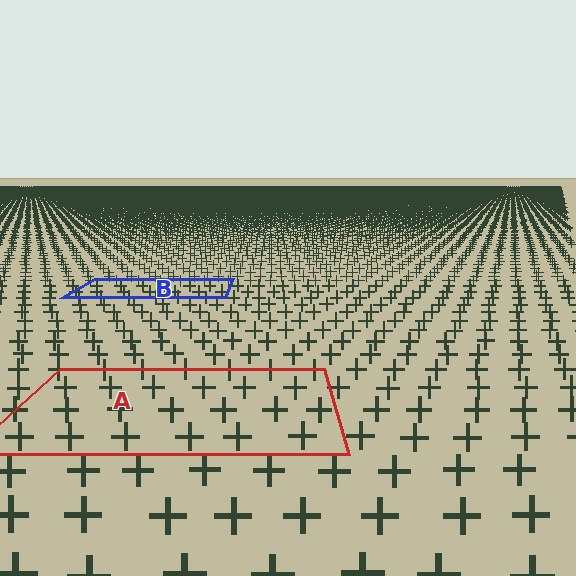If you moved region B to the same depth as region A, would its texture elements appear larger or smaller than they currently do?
They would appear larger. At a closer depth, the same texture elements are projected at a bigger on-screen size.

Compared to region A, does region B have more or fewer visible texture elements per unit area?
Region B has more texture elements per unit area — they are packed more densely because it is farther away.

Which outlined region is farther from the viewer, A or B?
Region B is farther from the viewer — the texture elements inside it appear smaller and more densely packed.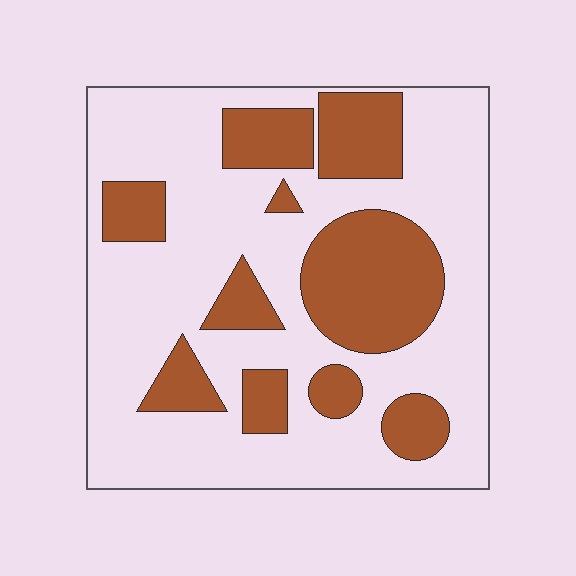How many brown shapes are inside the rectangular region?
10.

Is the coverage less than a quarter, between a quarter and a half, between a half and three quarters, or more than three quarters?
Between a quarter and a half.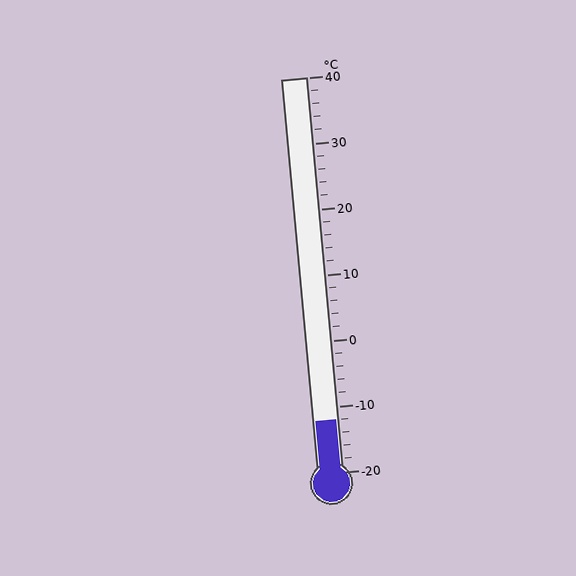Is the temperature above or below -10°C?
The temperature is below -10°C.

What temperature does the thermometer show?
The thermometer shows approximately -12°C.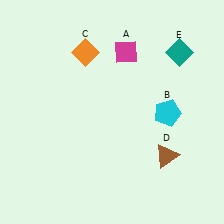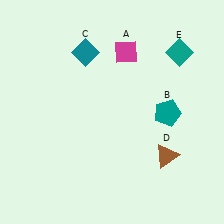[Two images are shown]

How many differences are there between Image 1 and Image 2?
There are 2 differences between the two images.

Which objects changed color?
B changed from cyan to teal. C changed from orange to teal.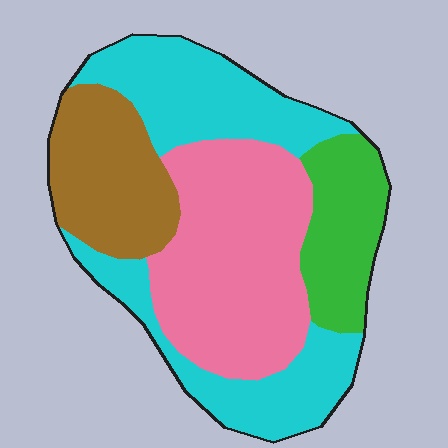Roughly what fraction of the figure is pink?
Pink takes up about one third (1/3) of the figure.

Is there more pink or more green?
Pink.